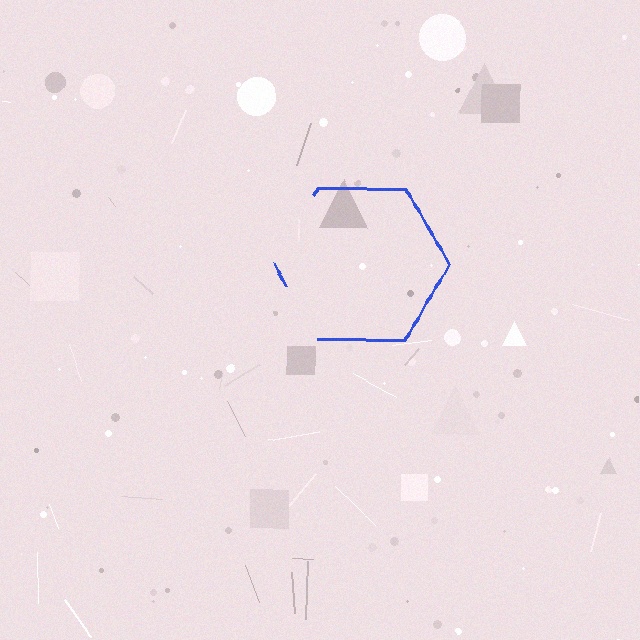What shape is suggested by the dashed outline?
The dashed outline suggests a hexagon.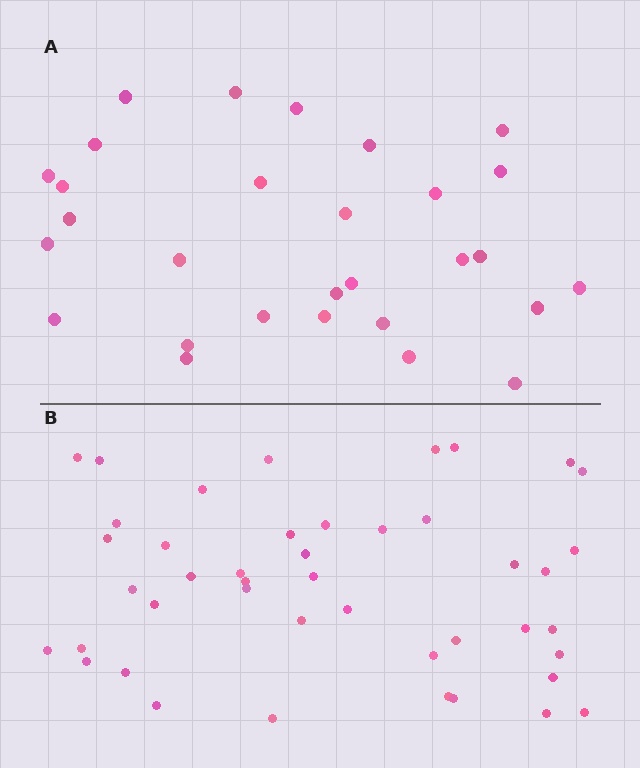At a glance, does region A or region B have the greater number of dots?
Region B (the bottom region) has more dots.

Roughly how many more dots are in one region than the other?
Region B has approximately 15 more dots than region A.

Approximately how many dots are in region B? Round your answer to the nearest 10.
About 40 dots. (The exact count is 44, which rounds to 40.)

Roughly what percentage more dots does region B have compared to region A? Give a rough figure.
About 50% more.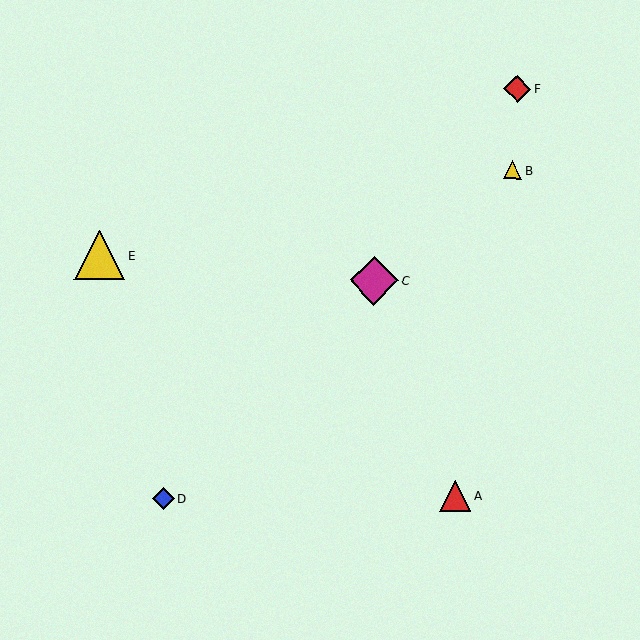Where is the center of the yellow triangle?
The center of the yellow triangle is at (100, 255).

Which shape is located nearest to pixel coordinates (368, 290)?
The magenta diamond (labeled C) at (374, 281) is nearest to that location.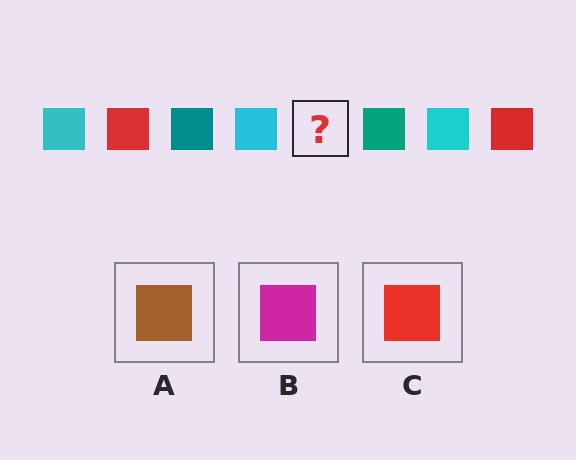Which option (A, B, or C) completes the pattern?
C.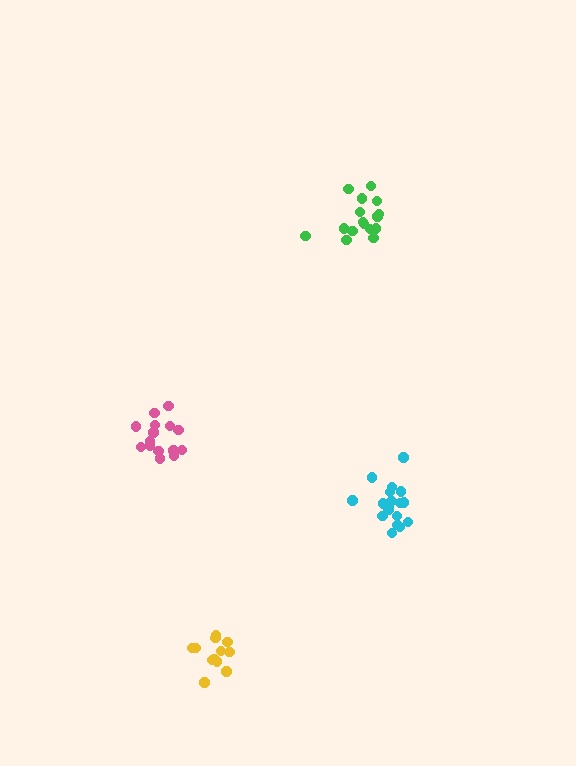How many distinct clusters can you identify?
There are 4 distinct clusters.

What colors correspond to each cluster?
The clusters are colored: cyan, green, yellow, pink.